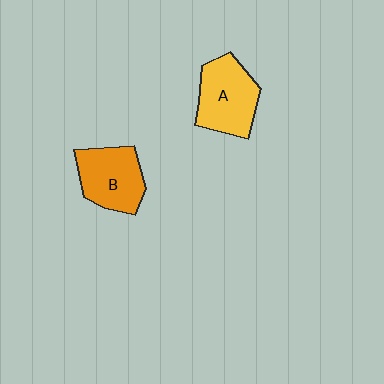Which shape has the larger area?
Shape A (yellow).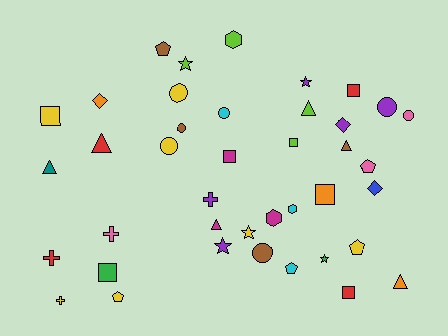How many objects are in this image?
There are 40 objects.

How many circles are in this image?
There are 7 circles.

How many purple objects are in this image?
There are 5 purple objects.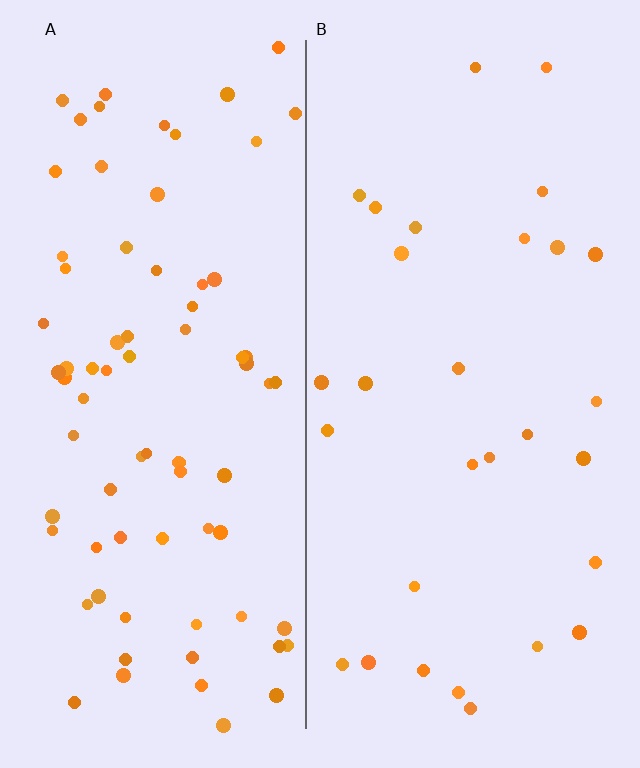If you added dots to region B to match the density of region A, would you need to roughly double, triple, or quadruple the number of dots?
Approximately triple.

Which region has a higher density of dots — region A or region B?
A (the left).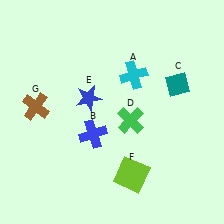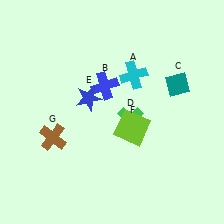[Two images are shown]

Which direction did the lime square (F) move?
The lime square (F) moved up.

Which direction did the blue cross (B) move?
The blue cross (B) moved up.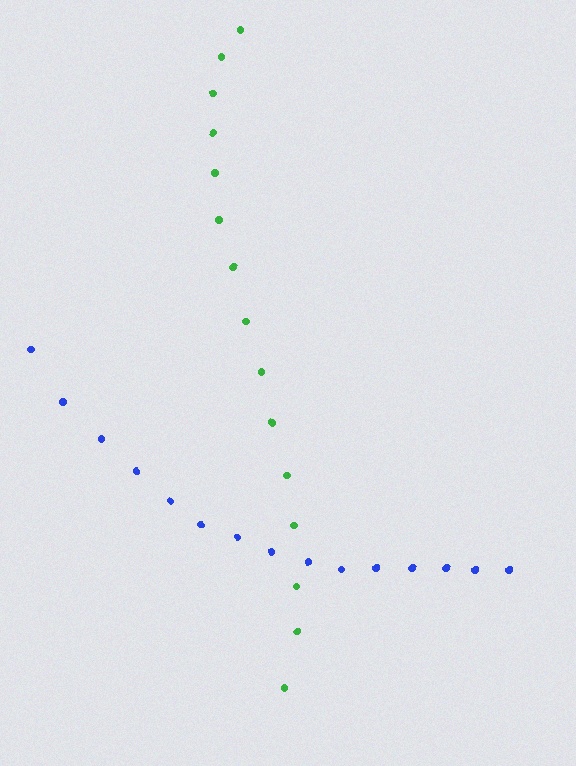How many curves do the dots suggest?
There are 2 distinct paths.